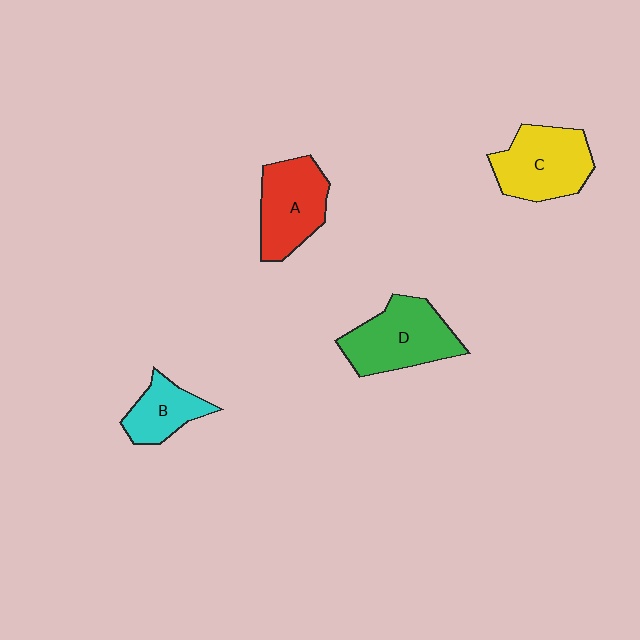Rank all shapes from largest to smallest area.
From largest to smallest: D (green), C (yellow), A (red), B (cyan).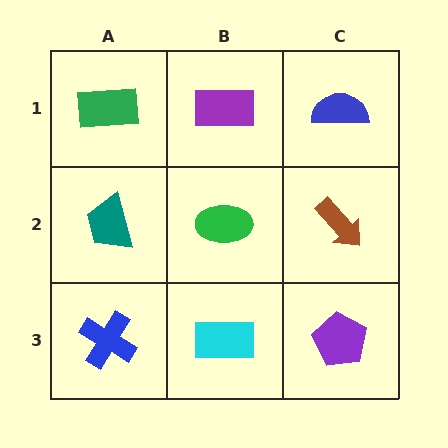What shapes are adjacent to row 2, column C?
A blue semicircle (row 1, column C), a purple pentagon (row 3, column C), a green ellipse (row 2, column B).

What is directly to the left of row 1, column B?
A green rectangle.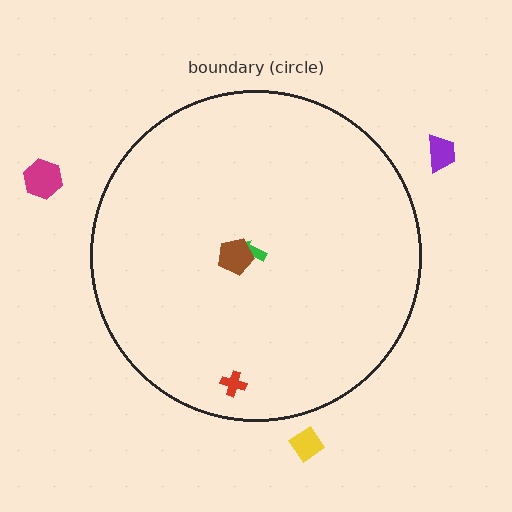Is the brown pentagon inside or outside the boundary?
Inside.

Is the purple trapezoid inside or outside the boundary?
Outside.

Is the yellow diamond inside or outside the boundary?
Outside.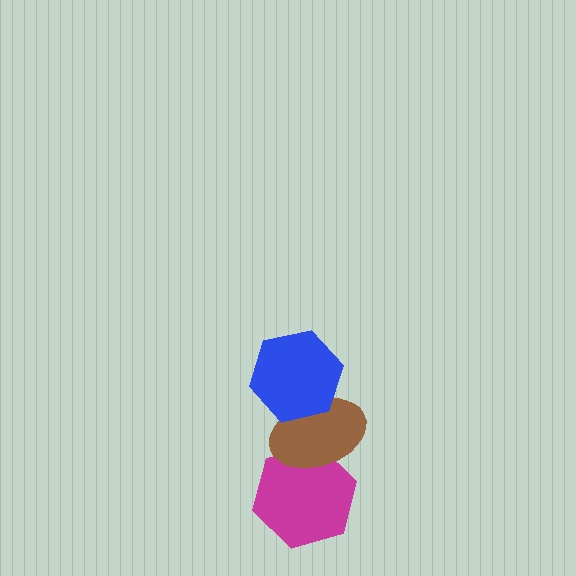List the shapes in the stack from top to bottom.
From top to bottom: the blue hexagon, the brown ellipse, the magenta hexagon.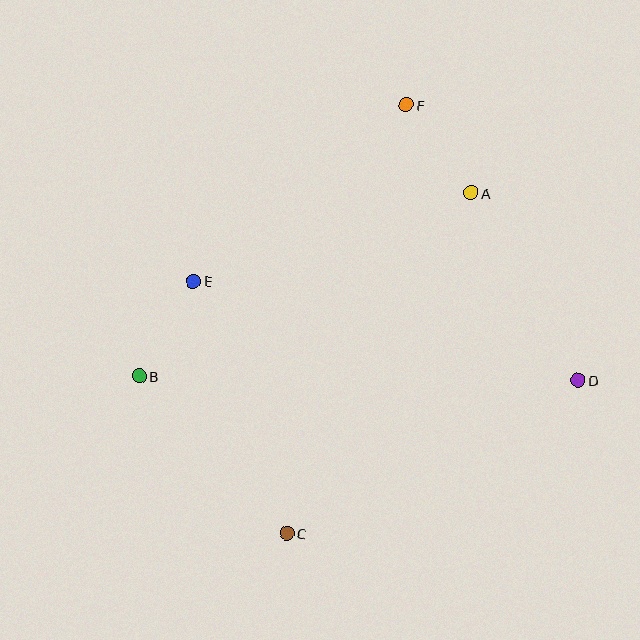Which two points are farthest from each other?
Points C and F are farthest from each other.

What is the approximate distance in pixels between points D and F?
The distance between D and F is approximately 325 pixels.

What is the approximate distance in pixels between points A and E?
The distance between A and E is approximately 291 pixels.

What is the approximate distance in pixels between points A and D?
The distance between A and D is approximately 216 pixels.